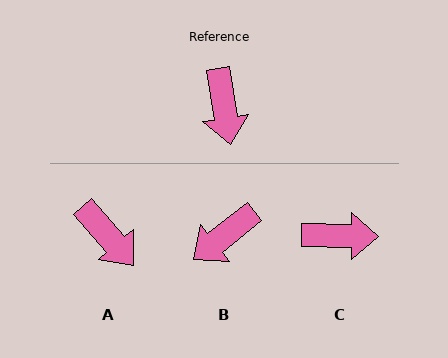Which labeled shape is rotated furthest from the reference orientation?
C, about 80 degrees away.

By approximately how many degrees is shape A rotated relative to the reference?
Approximately 32 degrees counter-clockwise.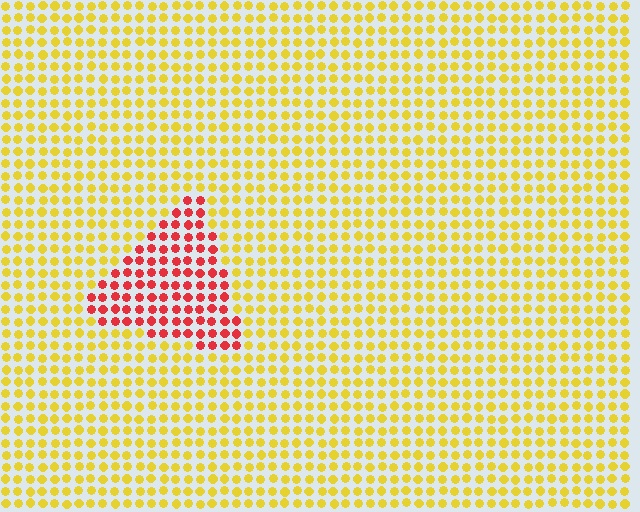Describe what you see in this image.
The image is filled with small yellow elements in a uniform arrangement. A triangle-shaped region is visible where the elements are tinted to a slightly different hue, forming a subtle color boundary.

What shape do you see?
I see a triangle.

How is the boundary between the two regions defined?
The boundary is defined purely by a slight shift in hue (about 58 degrees). Spacing, size, and orientation are identical on both sides.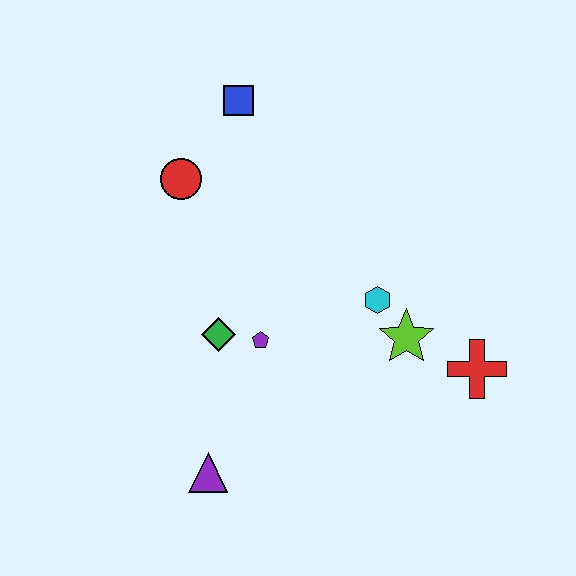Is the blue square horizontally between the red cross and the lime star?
No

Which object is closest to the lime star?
The cyan hexagon is closest to the lime star.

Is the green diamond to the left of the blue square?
Yes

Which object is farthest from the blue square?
The purple triangle is farthest from the blue square.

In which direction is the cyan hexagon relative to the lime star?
The cyan hexagon is above the lime star.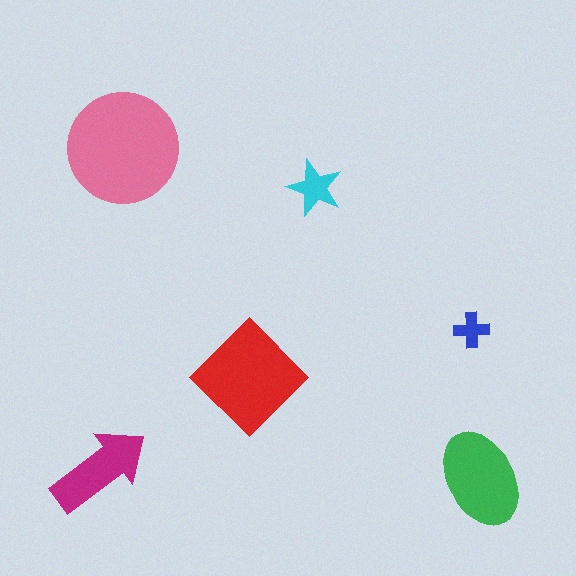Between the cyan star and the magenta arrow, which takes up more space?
The magenta arrow.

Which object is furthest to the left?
The magenta arrow is leftmost.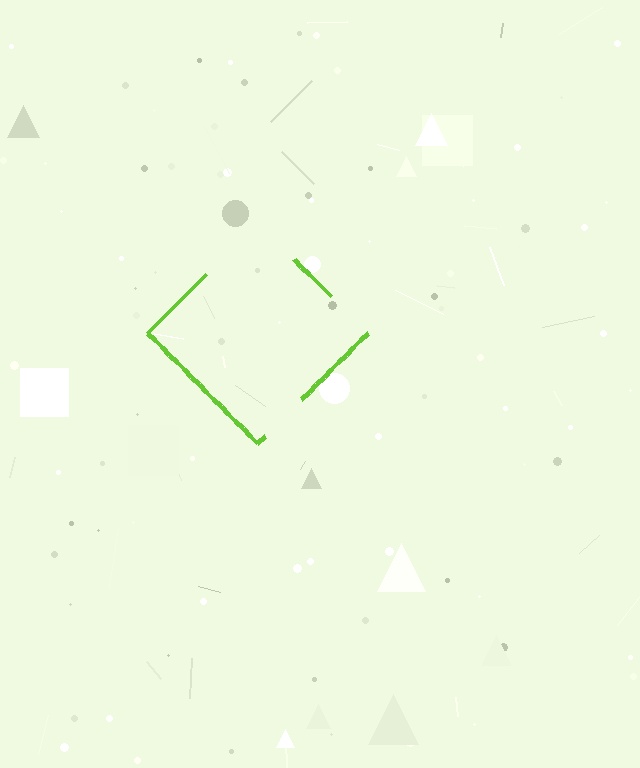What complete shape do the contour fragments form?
The contour fragments form a diamond.